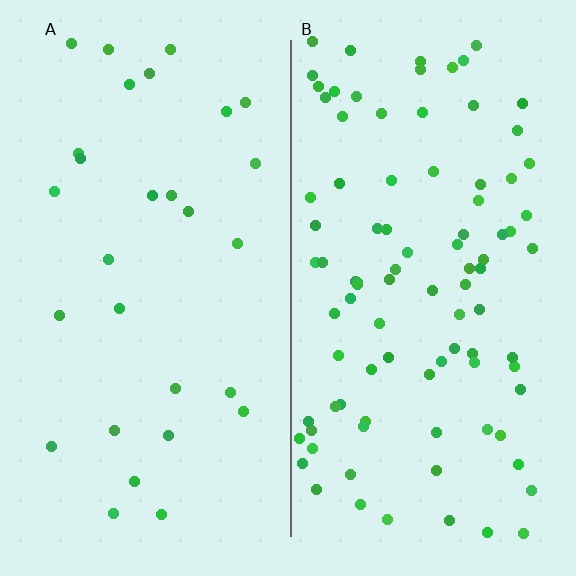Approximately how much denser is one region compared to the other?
Approximately 3.3× — region B over region A.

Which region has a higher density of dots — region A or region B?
B (the right).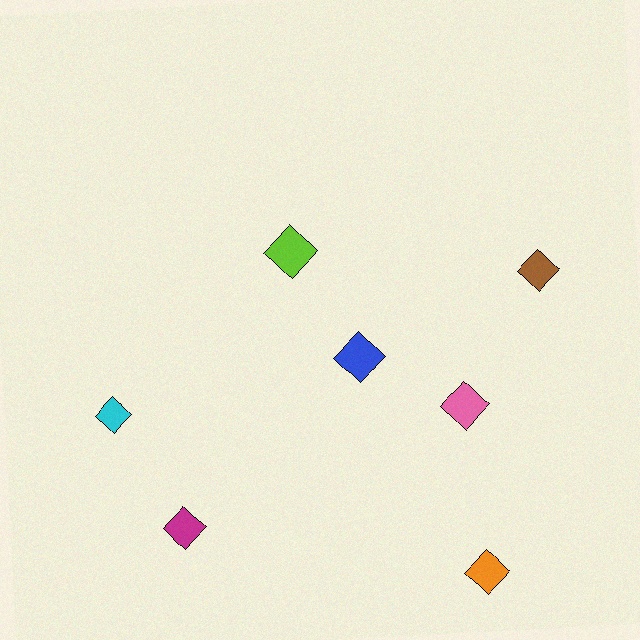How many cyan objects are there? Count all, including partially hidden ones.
There is 1 cyan object.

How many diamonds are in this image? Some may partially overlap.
There are 7 diamonds.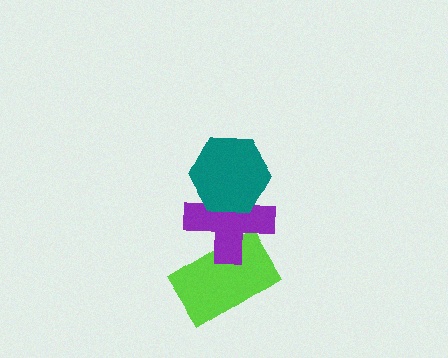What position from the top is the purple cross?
The purple cross is 2nd from the top.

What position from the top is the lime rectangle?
The lime rectangle is 3rd from the top.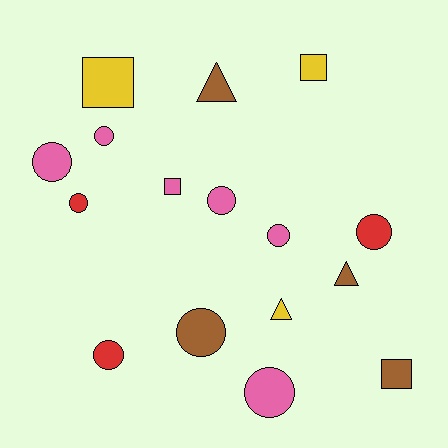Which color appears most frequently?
Pink, with 6 objects.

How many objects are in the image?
There are 16 objects.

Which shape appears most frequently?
Circle, with 9 objects.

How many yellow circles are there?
There are no yellow circles.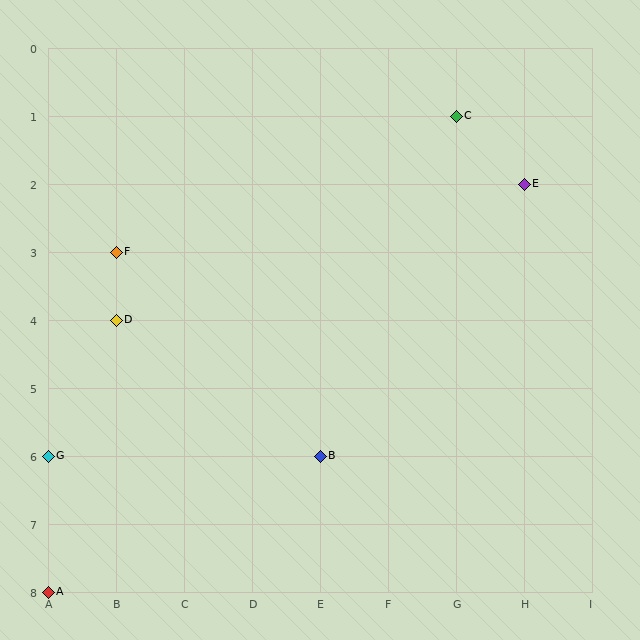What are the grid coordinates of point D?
Point D is at grid coordinates (B, 4).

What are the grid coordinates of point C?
Point C is at grid coordinates (G, 1).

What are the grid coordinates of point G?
Point G is at grid coordinates (A, 6).